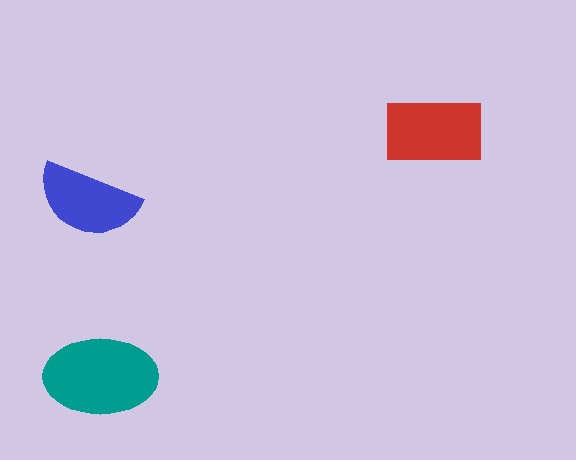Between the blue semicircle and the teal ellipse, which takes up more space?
The teal ellipse.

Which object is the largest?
The teal ellipse.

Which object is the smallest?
The blue semicircle.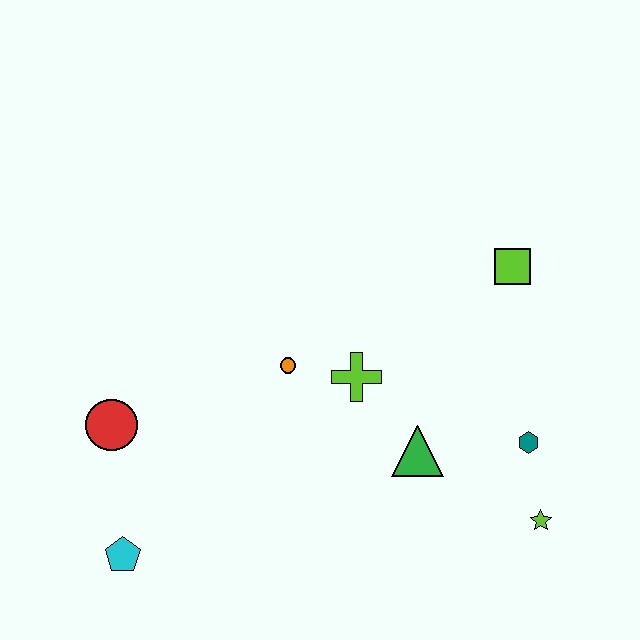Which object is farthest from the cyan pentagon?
The lime square is farthest from the cyan pentagon.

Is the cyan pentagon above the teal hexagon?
No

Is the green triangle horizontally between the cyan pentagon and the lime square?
Yes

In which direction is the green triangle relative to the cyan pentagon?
The green triangle is to the right of the cyan pentagon.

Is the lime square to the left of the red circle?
No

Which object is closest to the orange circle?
The lime cross is closest to the orange circle.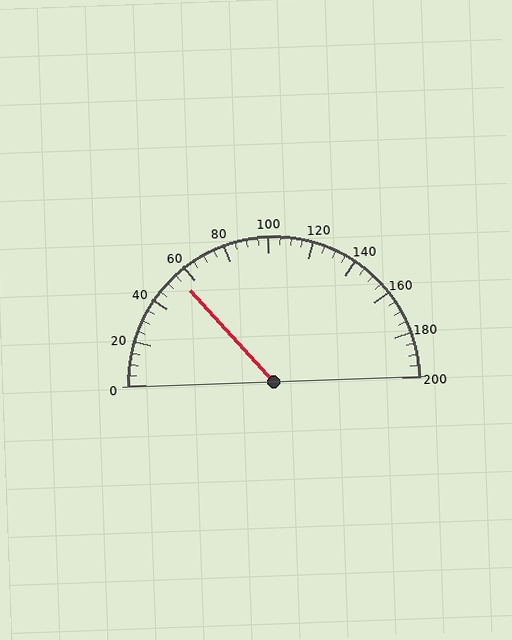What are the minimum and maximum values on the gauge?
The gauge ranges from 0 to 200.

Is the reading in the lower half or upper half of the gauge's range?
The reading is in the lower half of the range (0 to 200).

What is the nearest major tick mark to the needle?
The nearest major tick mark is 60.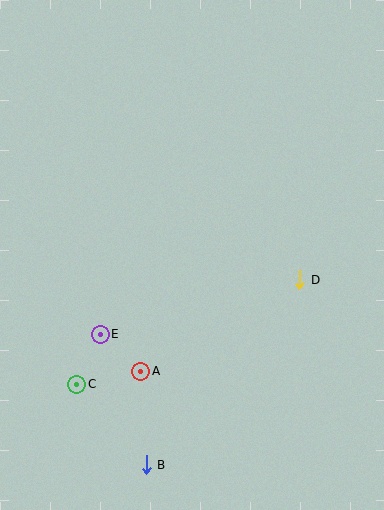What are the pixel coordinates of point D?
Point D is at (300, 280).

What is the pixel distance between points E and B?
The distance between E and B is 138 pixels.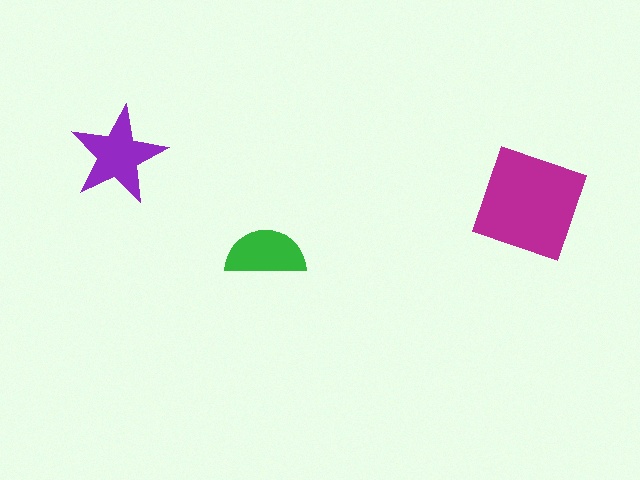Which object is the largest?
The magenta square.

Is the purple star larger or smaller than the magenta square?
Smaller.